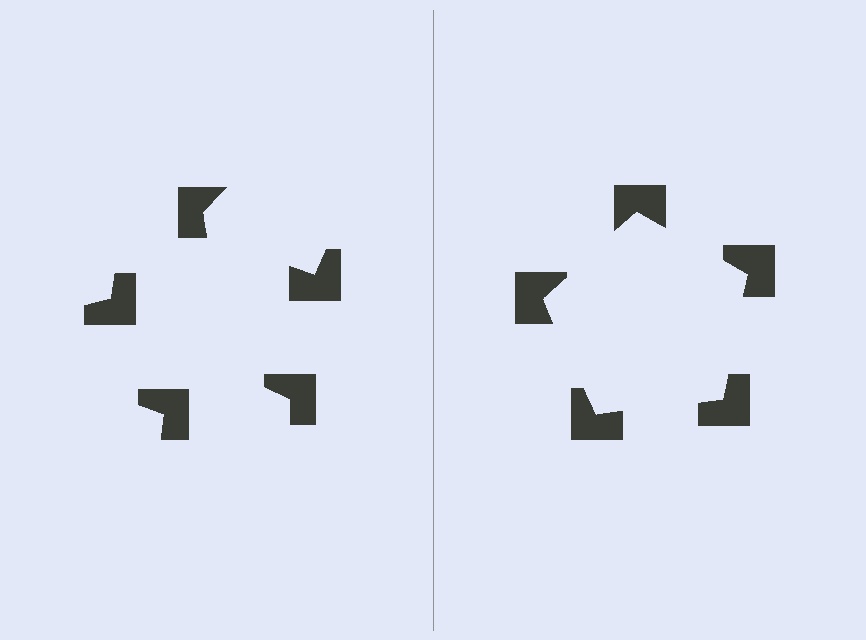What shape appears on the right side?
An illusory pentagon.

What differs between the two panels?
The notched squares are positioned identically on both sides; only the wedge orientations differ. On the right they align to a pentagon; on the left they are misaligned.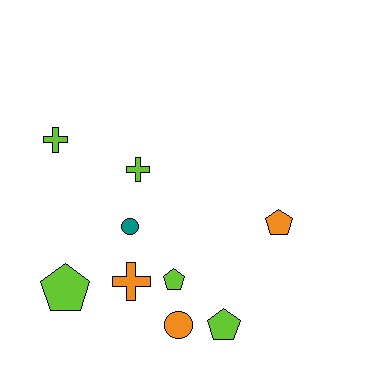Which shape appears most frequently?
Pentagon, with 4 objects.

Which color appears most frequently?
Lime, with 5 objects.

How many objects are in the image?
There are 9 objects.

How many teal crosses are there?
There are no teal crosses.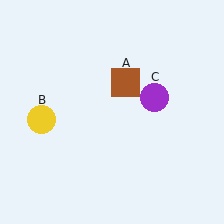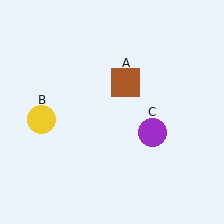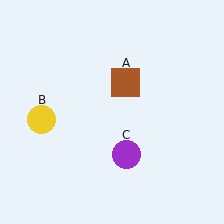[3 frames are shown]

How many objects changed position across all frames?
1 object changed position: purple circle (object C).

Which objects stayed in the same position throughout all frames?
Brown square (object A) and yellow circle (object B) remained stationary.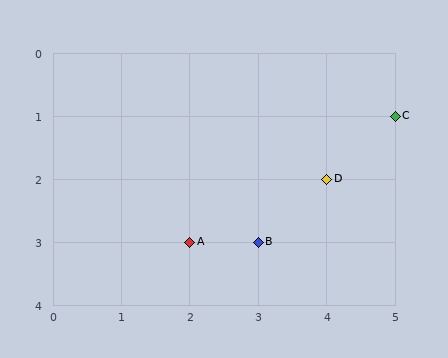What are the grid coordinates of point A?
Point A is at grid coordinates (2, 3).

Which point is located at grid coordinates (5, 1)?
Point C is at (5, 1).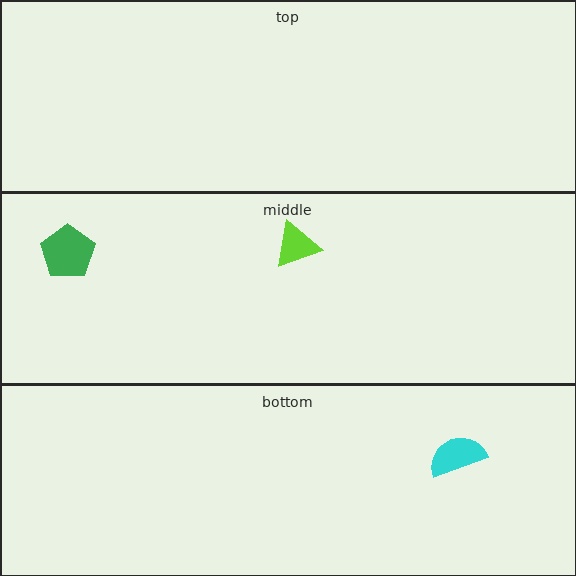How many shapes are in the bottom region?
1.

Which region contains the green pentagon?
The middle region.